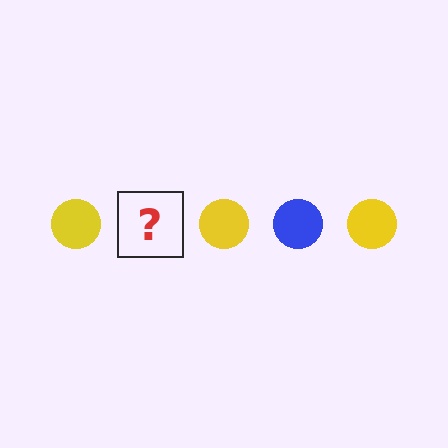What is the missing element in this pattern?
The missing element is a blue circle.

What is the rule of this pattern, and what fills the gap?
The rule is that the pattern cycles through yellow, blue circles. The gap should be filled with a blue circle.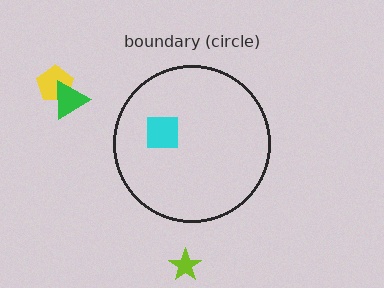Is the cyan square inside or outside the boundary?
Inside.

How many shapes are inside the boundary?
1 inside, 3 outside.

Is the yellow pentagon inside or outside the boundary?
Outside.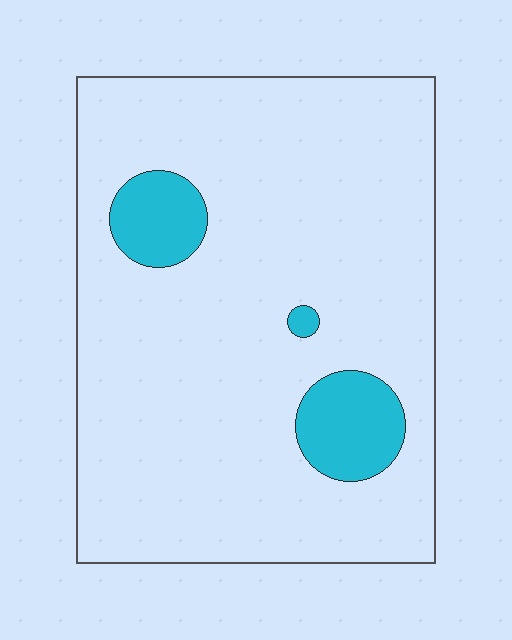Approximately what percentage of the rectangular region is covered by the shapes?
Approximately 10%.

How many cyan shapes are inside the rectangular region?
3.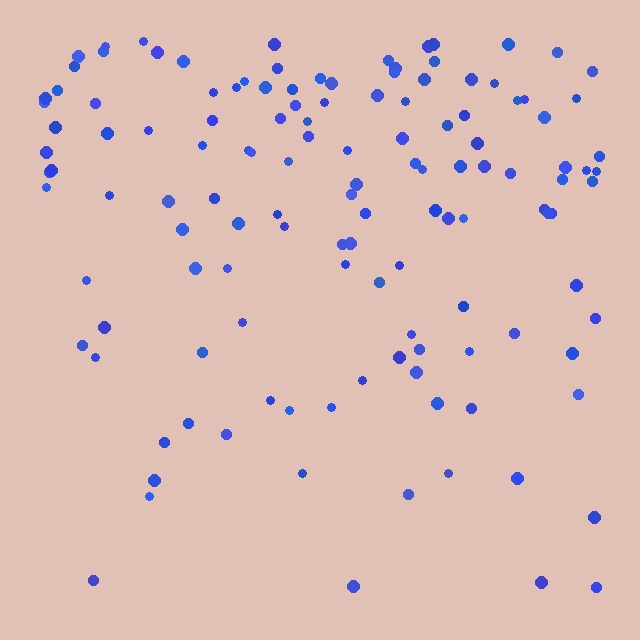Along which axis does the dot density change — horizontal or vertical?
Vertical.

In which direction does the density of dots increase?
From bottom to top, with the top side densest.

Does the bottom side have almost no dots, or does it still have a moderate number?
Still a moderate number, just noticeably fewer than the top.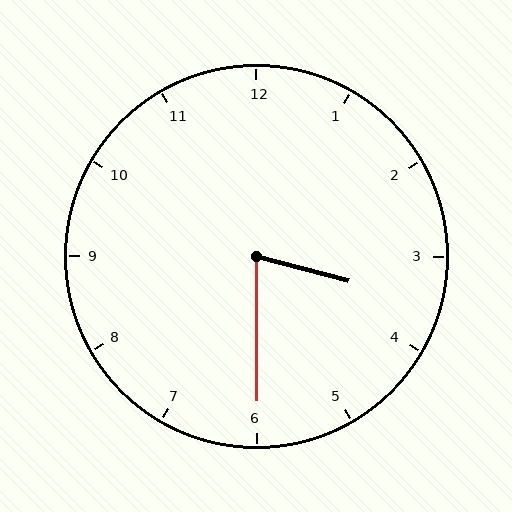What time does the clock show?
3:30.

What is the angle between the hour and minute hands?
Approximately 75 degrees.